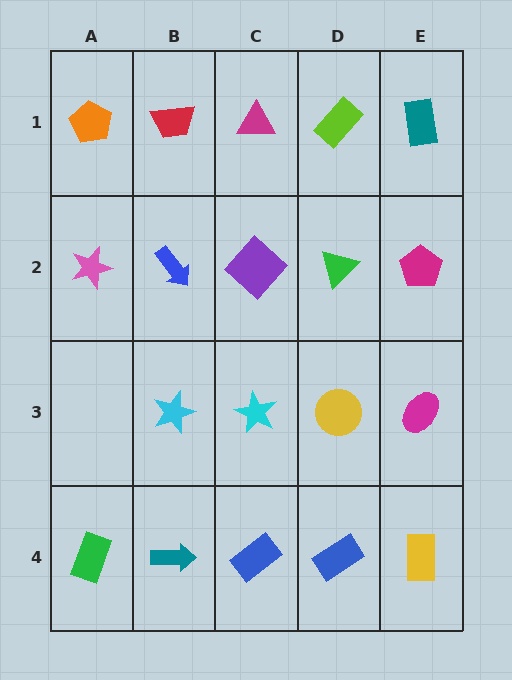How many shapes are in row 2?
5 shapes.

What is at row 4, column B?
A teal arrow.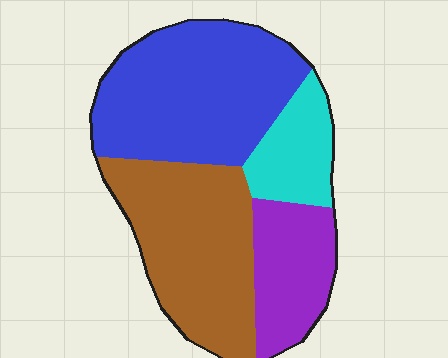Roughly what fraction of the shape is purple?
Purple covers 17% of the shape.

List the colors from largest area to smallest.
From largest to smallest: blue, brown, purple, cyan.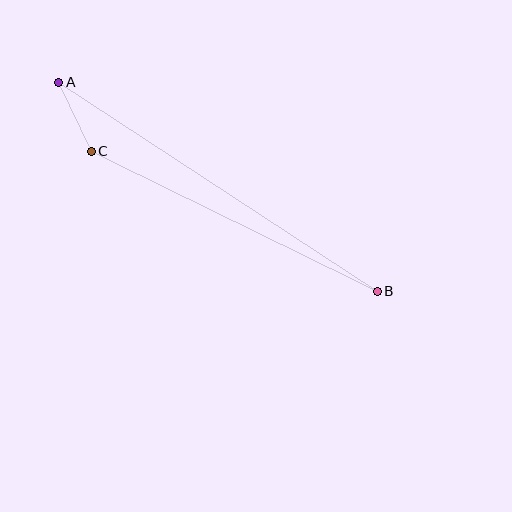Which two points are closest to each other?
Points A and C are closest to each other.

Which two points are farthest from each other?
Points A and B are farthest from each other.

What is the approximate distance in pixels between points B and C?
The distance between B and C is approximately 319 pixels.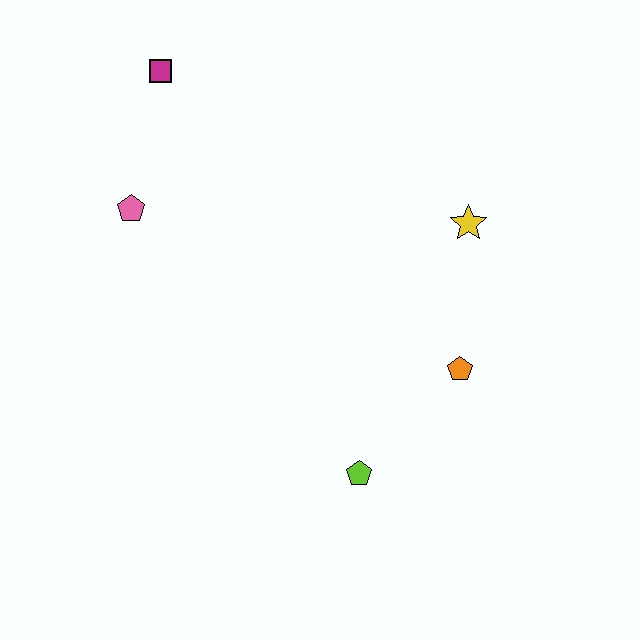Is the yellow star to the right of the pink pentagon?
Yes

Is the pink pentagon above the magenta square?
No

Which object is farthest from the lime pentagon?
The magenta square is farthest from the lime pentagon.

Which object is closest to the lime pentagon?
The orange pentagon is closest to the lime pentagon.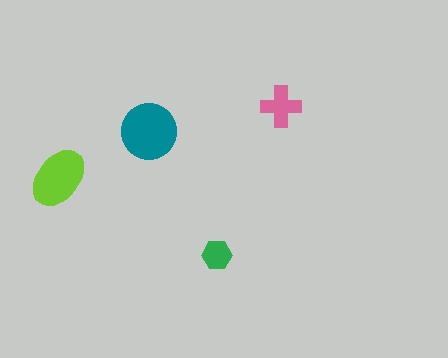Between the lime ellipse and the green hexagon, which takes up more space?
The lime ellipse.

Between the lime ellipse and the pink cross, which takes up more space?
The lime ellipse.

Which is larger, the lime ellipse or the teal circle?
The teal circle.